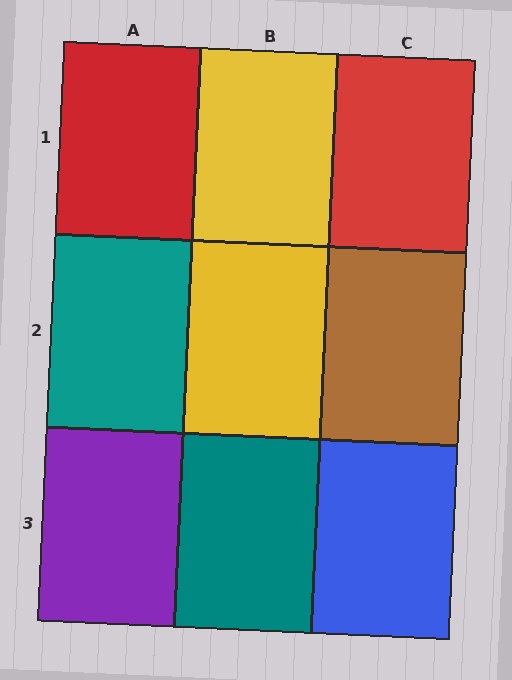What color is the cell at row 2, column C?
Brown.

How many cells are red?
2 cells are red.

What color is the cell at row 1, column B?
Yellow.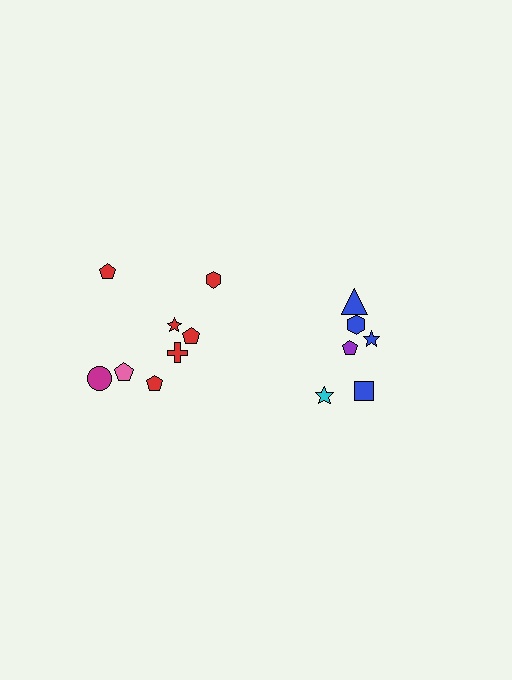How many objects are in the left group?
There are 8 objects.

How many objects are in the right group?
There are 6 objects.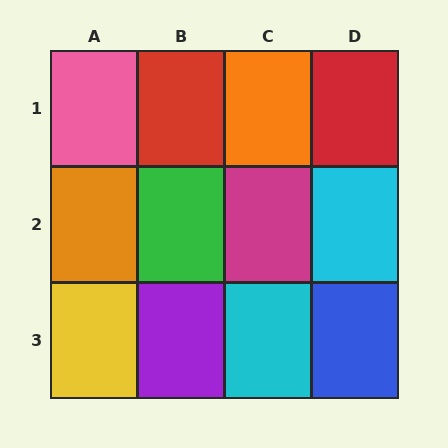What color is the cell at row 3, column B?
Purple.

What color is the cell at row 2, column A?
Orange.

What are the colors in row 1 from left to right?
Pink, red, orange, red.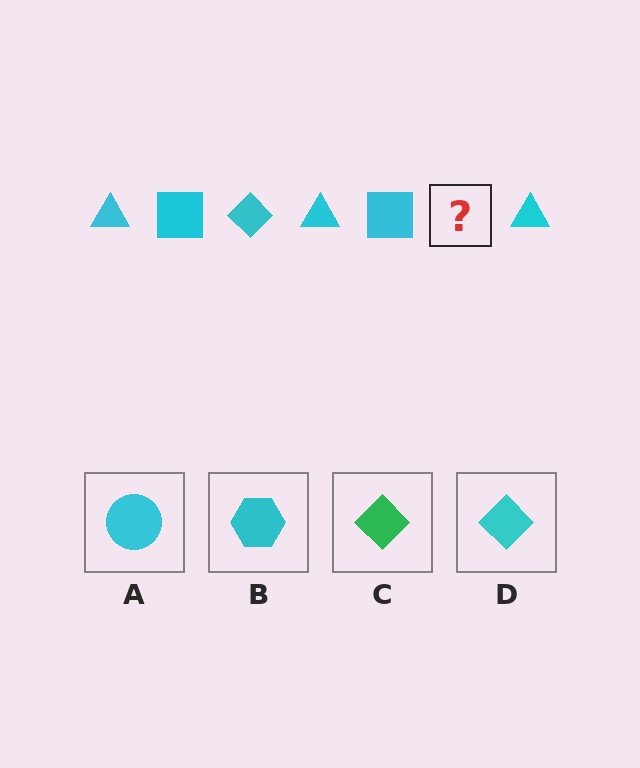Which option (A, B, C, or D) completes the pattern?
D.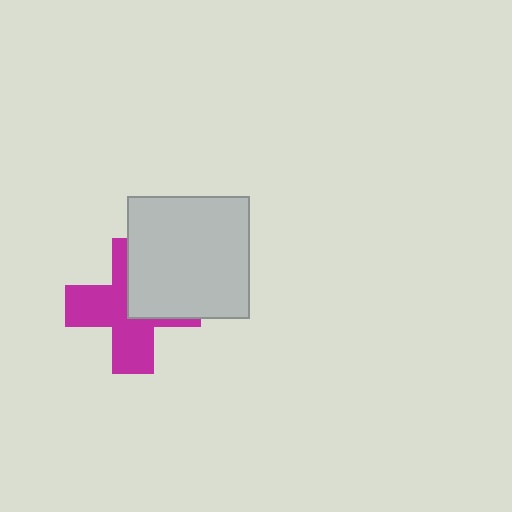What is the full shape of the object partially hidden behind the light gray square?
The partially hidden object is a magenta cross.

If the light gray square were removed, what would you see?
You would see the complete magenta cross.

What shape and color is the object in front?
The object in front is a light gray square.